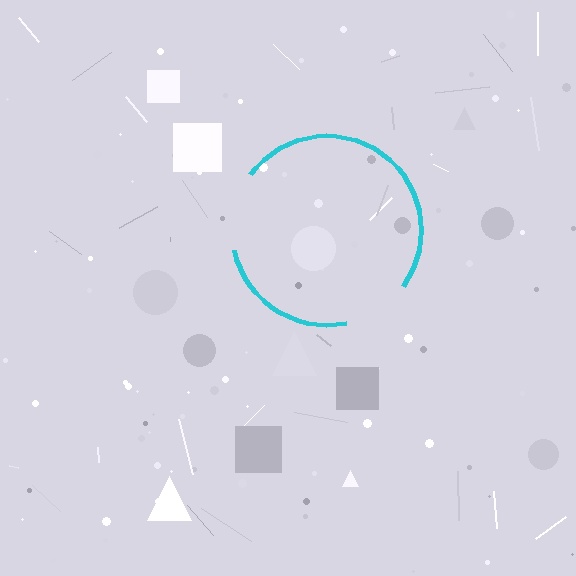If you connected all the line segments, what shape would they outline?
They would outline a circle.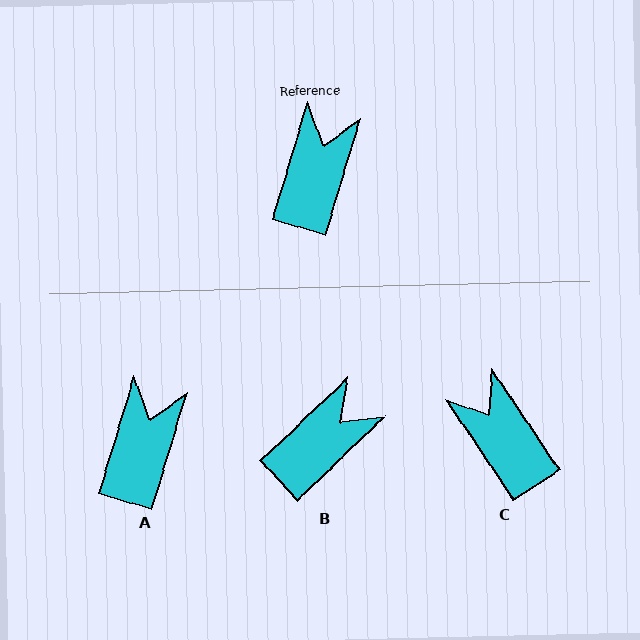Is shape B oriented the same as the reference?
No, it is off by about 29 degrees.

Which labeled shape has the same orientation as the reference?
A.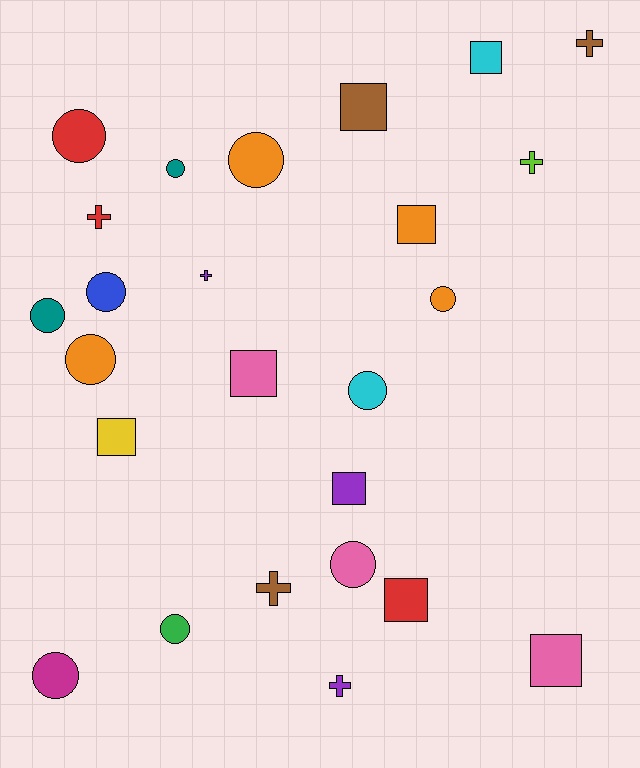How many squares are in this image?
There are 8 squares.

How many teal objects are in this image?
There are 2 teal objects.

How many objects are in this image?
There are 25 objects.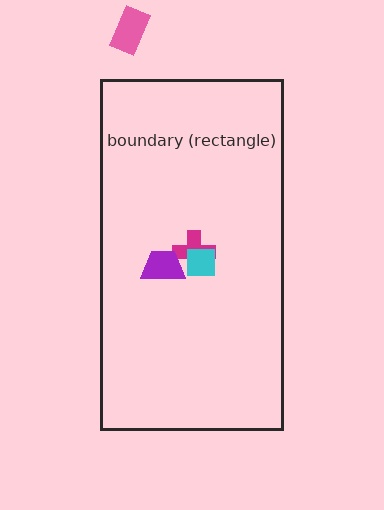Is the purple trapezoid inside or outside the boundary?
Inside.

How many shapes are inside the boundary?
3 inside, 1 outside.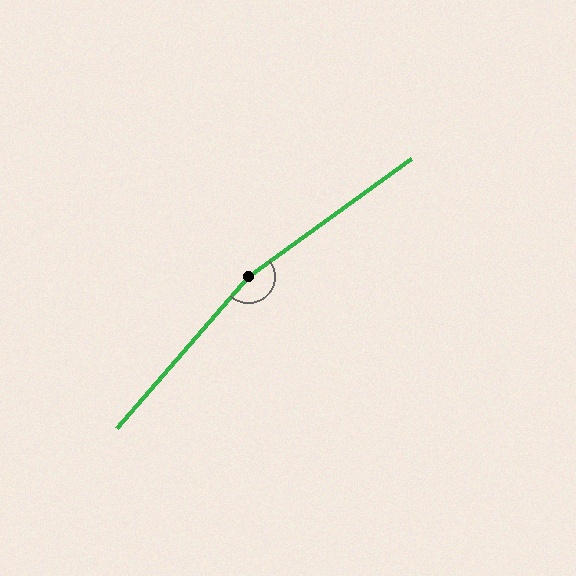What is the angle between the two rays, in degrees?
Approximately 167 degrees.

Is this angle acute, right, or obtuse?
It is obtuse.